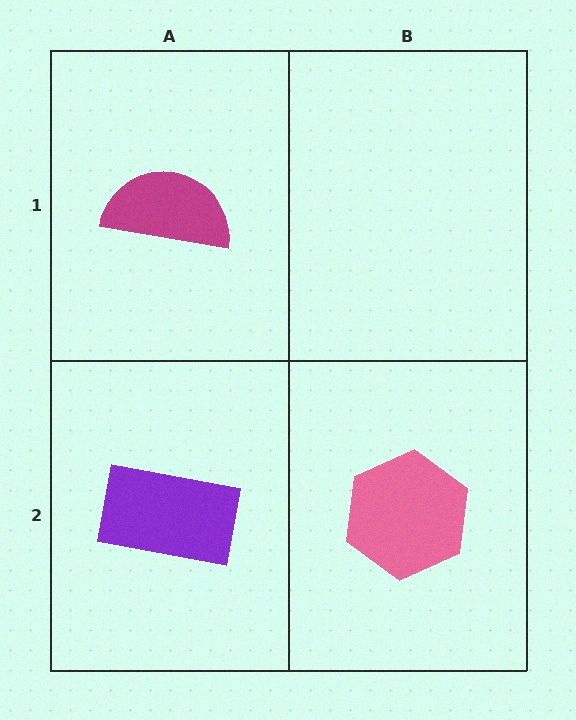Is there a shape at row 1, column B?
No, that cell is empty.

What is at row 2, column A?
A purple rectangle.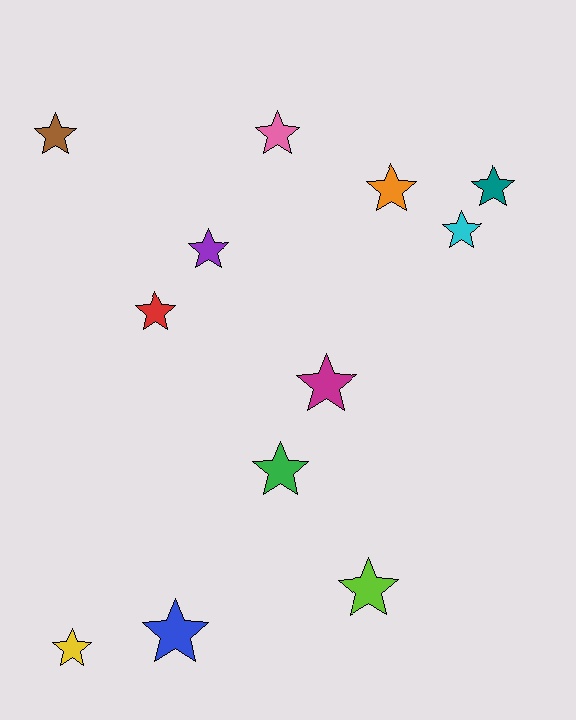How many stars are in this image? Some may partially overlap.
There are 12 stars.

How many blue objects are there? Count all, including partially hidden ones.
There is 1 blue object.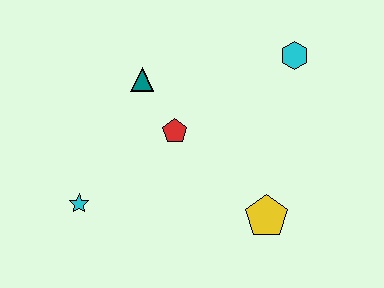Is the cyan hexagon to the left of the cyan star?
No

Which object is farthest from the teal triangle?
The yellow pentagon is farthest from the teal triangle.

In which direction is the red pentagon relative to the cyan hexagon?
The red pentagon is to the left of the cyan hexagon.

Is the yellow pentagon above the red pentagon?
No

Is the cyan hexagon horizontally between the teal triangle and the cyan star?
No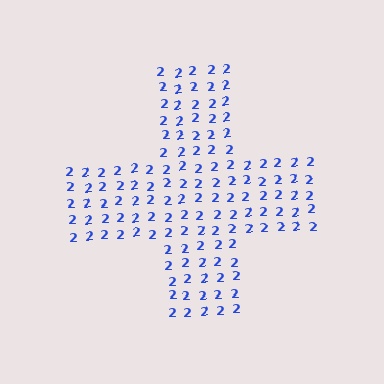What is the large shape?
The large shape is a cross.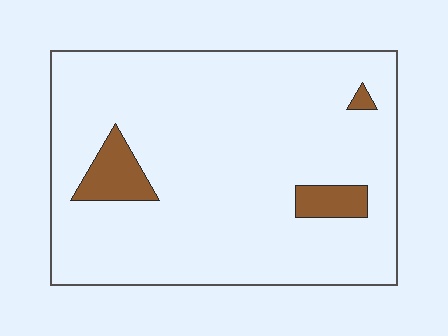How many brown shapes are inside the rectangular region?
3.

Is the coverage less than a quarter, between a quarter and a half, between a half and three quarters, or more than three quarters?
Less than a quarter.